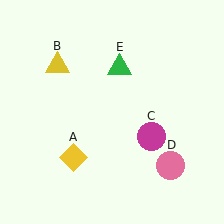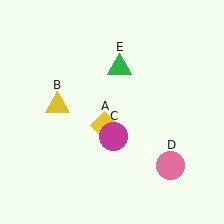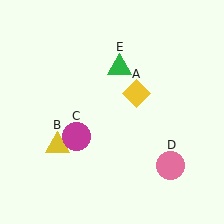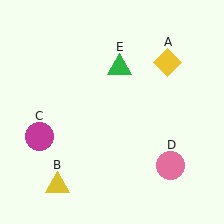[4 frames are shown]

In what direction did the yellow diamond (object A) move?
The yellow diamond (object A) moved up and to the right.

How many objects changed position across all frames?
3 objects changed position: yellow diamond (object A), yellow triangle (object B), magenta circle (object C).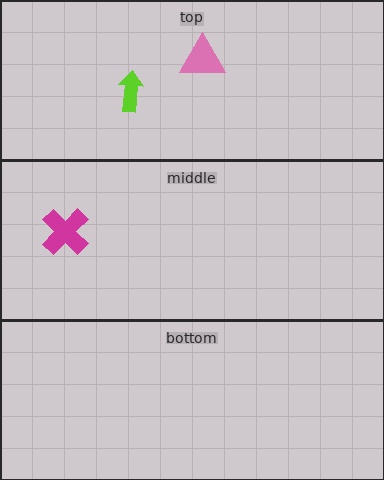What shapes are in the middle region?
The magenta cross.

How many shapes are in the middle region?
1.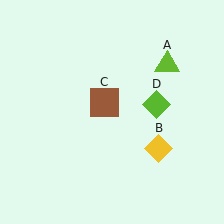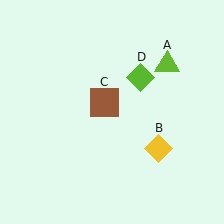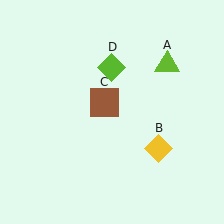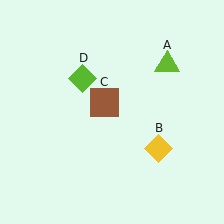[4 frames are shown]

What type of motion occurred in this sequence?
The lime diamond (object D) rotated counterclockwise around the center of the scene.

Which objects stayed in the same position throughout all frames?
Lime triangle (object A) and yellow diamond (object B) and brown square (object C) remained stationary.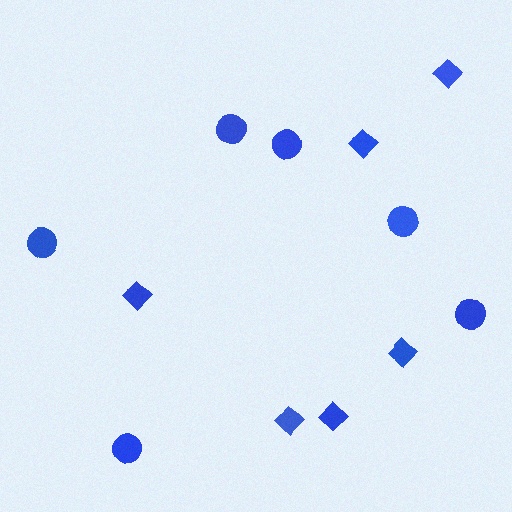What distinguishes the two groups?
There are 2 groups: one group of diamonds (6) and one group of circles (6).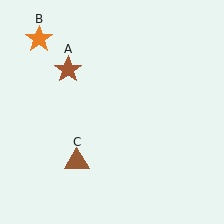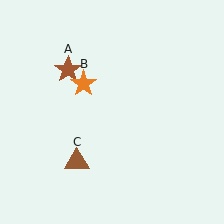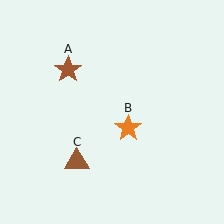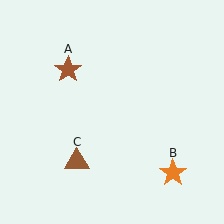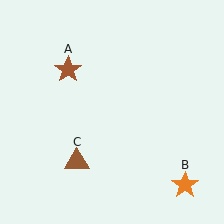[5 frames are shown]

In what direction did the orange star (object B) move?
The orange star (object B) moved down and to the right.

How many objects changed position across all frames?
1 object changed position: orange star (object B).